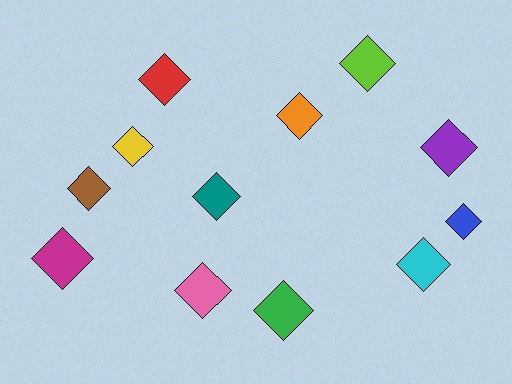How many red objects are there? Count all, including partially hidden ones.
There is 1 red object.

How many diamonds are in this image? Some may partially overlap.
There are 12 diamonds.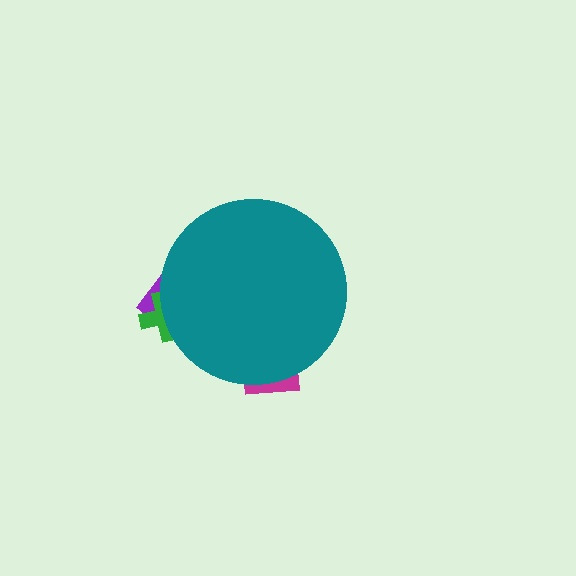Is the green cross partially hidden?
Yes, the green cross is partially hidden behind the teal circle.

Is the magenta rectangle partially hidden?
Yes, the magenta rectangle is partially hidden behind the teal circle.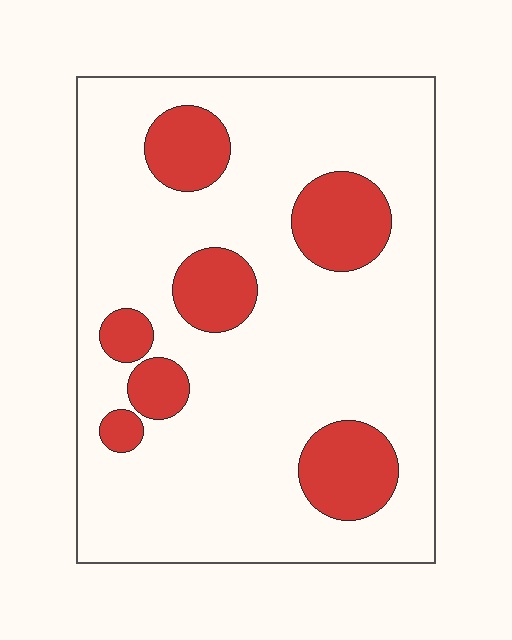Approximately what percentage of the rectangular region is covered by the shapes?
Approximately 20%.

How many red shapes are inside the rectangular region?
7.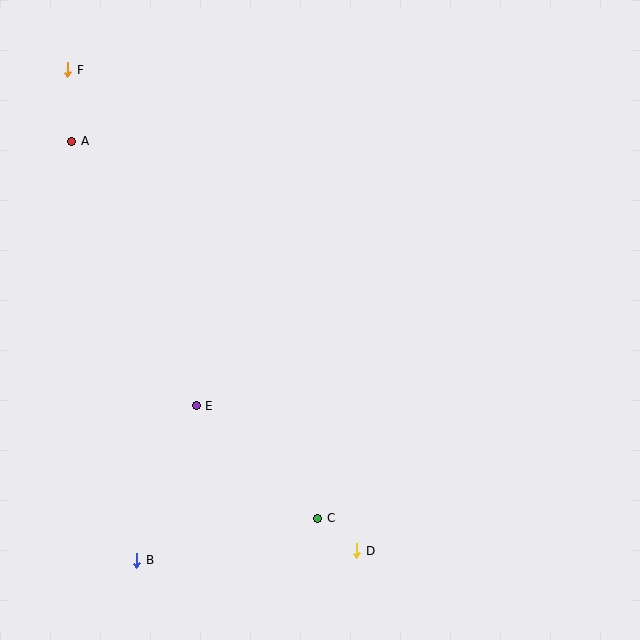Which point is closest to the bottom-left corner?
Point B is closest to the bottom-left corner.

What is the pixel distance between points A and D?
The distance between A and D is 499 pixels.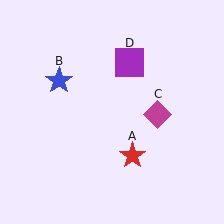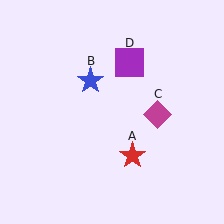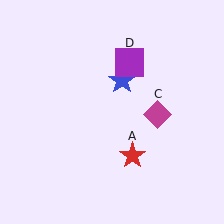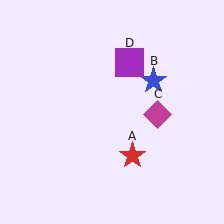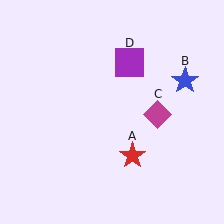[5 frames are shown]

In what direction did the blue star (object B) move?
The blue star (object B) moved right.